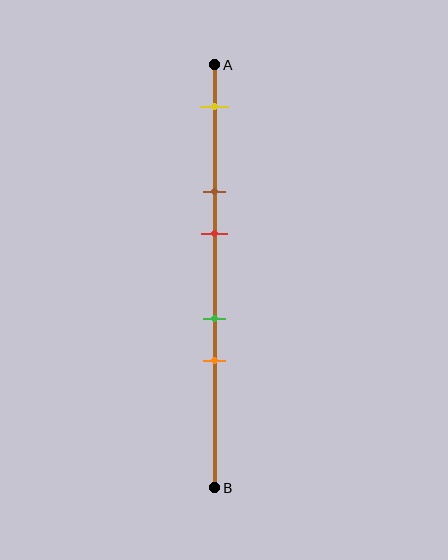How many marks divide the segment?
There are 5 marks dividing the segment.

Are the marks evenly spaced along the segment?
No, the marks are not evenly spaced.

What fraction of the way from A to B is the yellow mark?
The yellow mark is approximately 10% (0.1) of the way from A to B.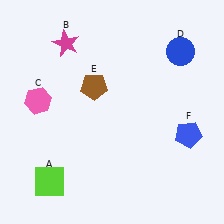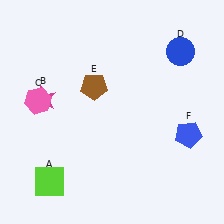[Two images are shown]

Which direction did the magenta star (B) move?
The magenta star (B) moved down.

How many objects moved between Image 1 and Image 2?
1 object moved between the two images.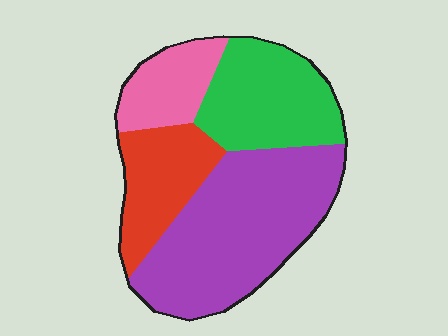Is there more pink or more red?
Red.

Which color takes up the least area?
Pink, at roughly 15%.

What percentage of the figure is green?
Green takes up between a sixth and a third of the figure.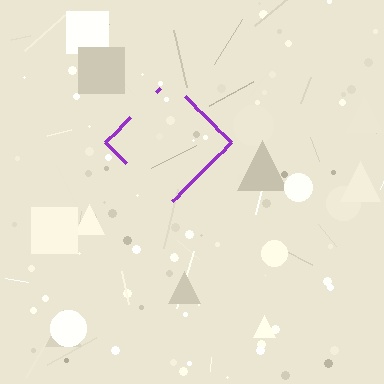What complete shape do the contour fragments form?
The contour fragments form a diamond.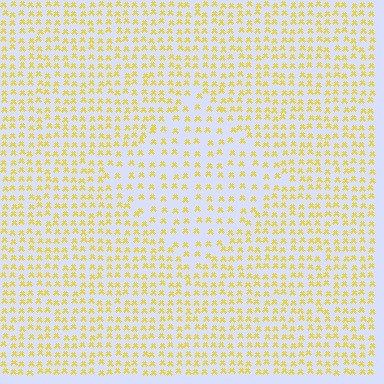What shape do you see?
I see a diamond.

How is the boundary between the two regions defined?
The boundary is defined by a change in element density (approximately 1.7x ratio). All elements are the same color, size, and shape.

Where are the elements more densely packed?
The elements are more densely packed outside the diamond boundary.